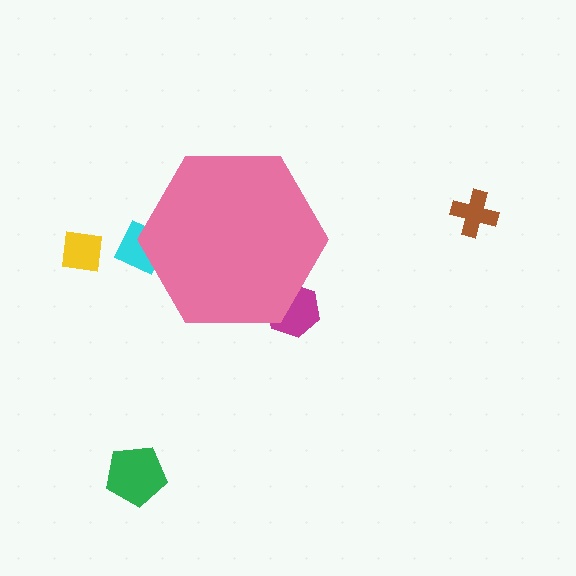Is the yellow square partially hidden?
No, the yellow square is fully visible.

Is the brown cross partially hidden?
No, the brown cross is fully visible.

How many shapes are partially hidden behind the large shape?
2 shapes are partially hidden.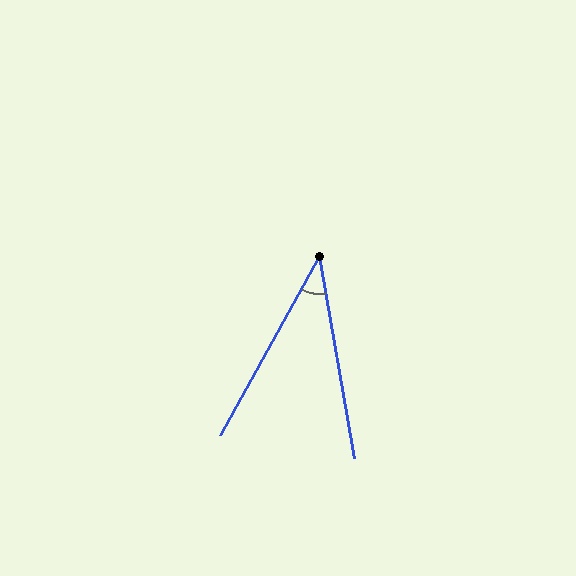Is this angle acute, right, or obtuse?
It is acute.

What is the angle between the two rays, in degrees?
Approximately 39 degrees.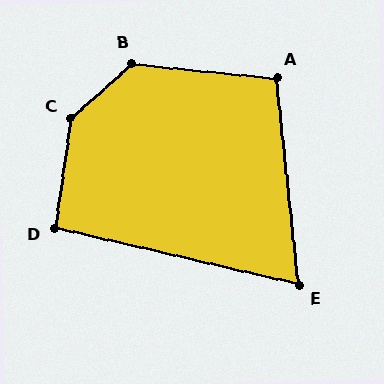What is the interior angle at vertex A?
Approximately 102 degrees (obtuse).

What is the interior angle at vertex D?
Approximately 95 degrees (approximately right).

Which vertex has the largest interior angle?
C, at approximately 140 degrees.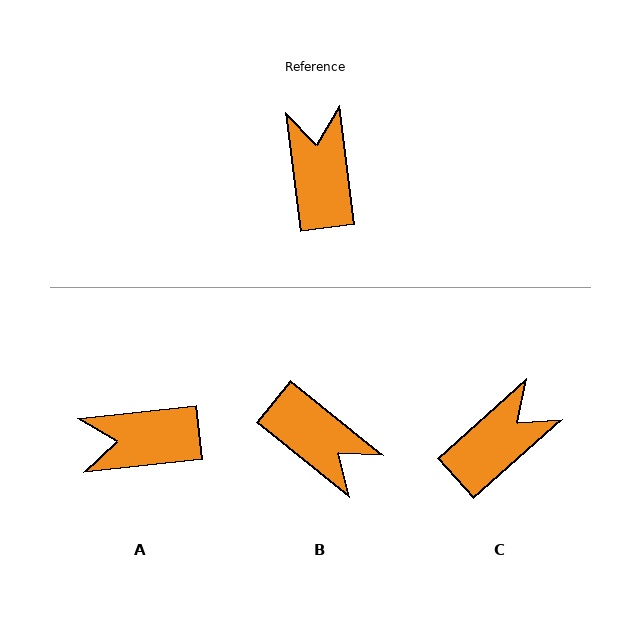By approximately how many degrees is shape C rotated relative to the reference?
Approximately 56 degrees clockwise.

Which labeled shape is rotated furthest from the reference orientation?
B, about 136 degrees away.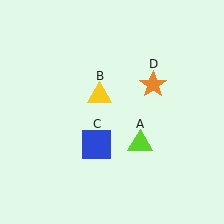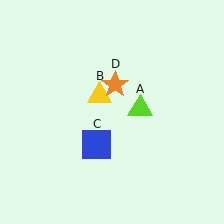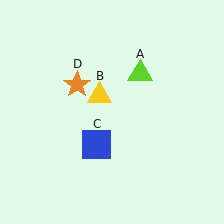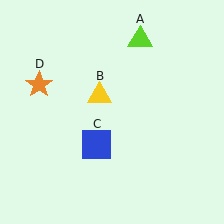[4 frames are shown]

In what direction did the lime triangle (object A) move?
The lime triangle (object A) moved up.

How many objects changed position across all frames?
2 objects changed position: lime triangle (object A), orange star (object D).